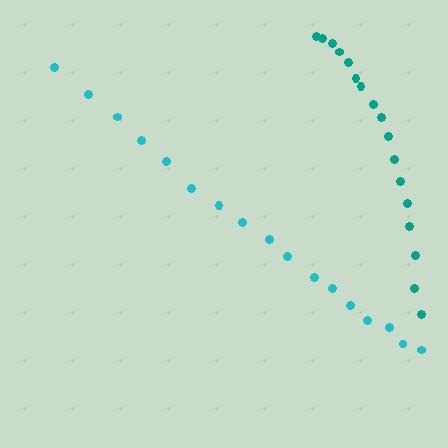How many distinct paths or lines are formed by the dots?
There are 2 distinct paths.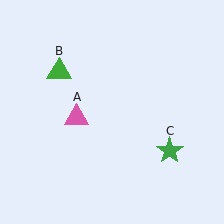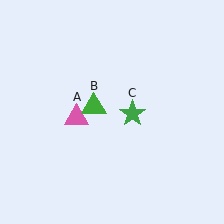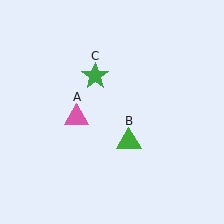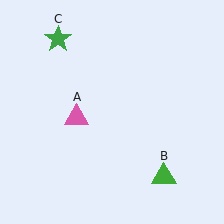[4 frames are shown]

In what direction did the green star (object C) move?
The green star (object C) moved up and to the left.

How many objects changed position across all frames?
2 objects changed position: green triangle (object B), green star (object C).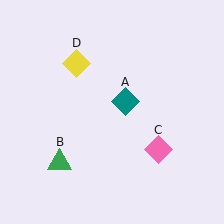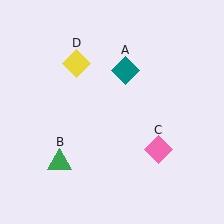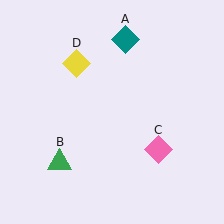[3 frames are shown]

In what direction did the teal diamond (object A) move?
The teal diamond (object A) moved up.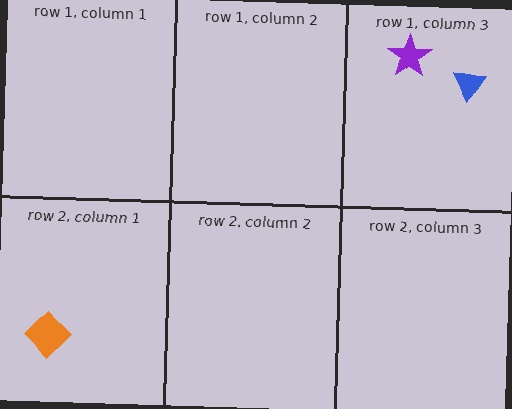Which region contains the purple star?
The row 1, column 3 region.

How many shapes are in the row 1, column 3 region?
2.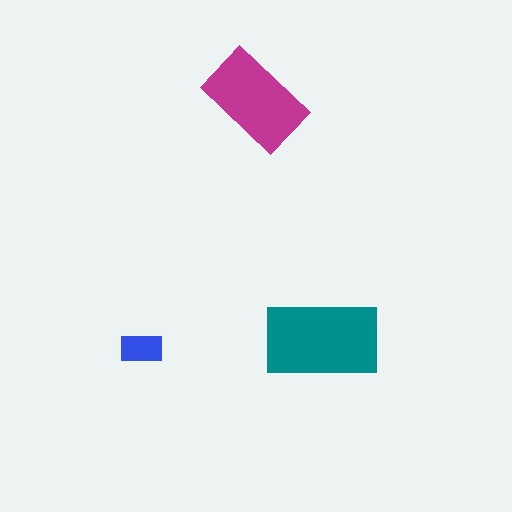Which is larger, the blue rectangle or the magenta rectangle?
The magenta one.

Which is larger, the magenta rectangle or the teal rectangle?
The teal one.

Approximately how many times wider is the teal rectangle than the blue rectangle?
About 2.5 times wider.